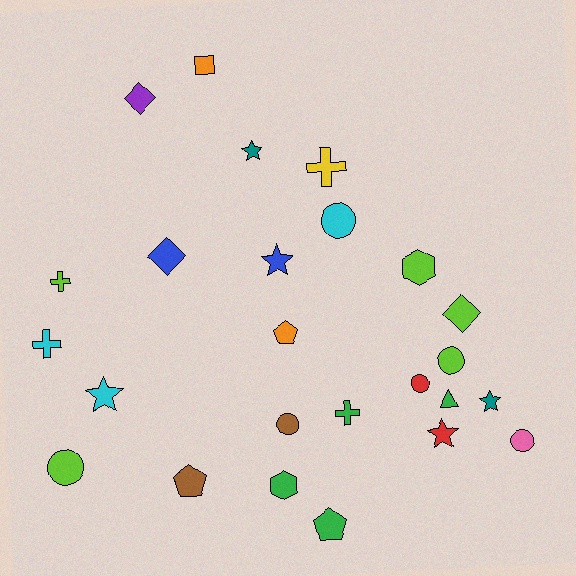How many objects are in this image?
There are 25 objects.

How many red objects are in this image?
There are 2 red objects.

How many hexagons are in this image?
There are 2 hexagons.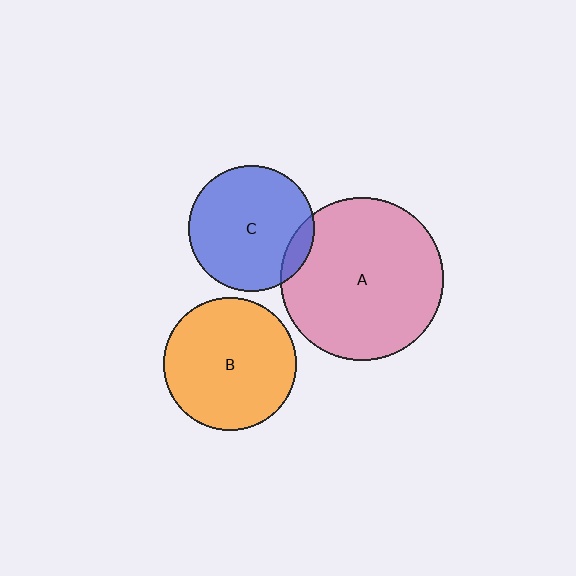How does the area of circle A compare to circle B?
Approximately 1.5 times.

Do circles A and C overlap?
Yes.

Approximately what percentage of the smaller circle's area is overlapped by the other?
Approximately 10%.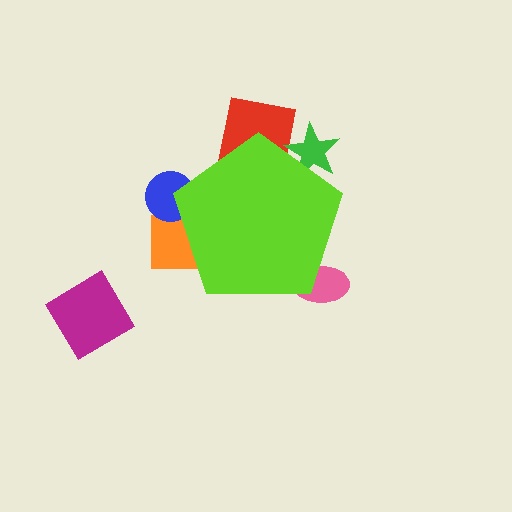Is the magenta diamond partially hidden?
No, the magenta diamond is fully visible.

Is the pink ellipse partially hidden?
Yes, the pink ellipse is partially hidden behind the lime pentagon.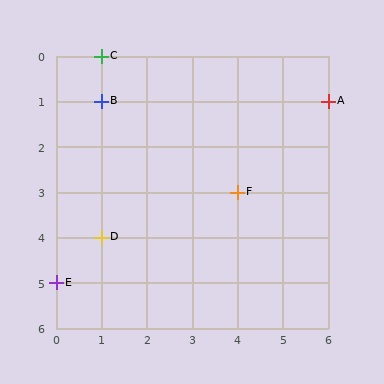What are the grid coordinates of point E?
Point E is at grid coordinates (0, 5).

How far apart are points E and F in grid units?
Points E and F are 4 columns and 2 rows apart (about 4.5 grid units diagonally).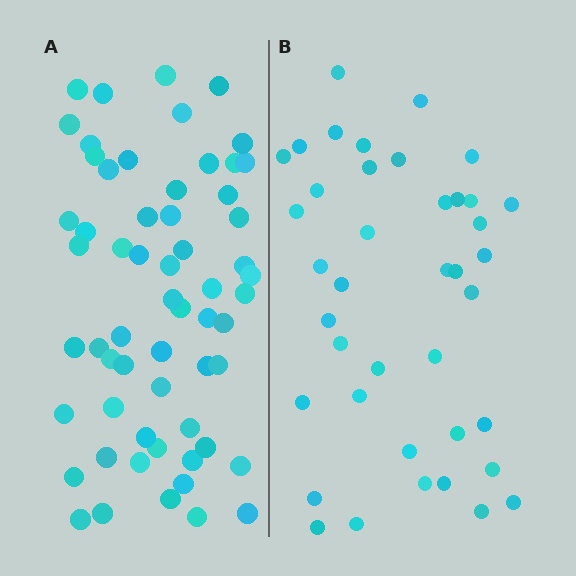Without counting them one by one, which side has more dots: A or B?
Region A (the left region) has more dots.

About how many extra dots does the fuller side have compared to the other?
Region A has approximately 20 more dots than region B.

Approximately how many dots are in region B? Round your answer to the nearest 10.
About 40 dots.